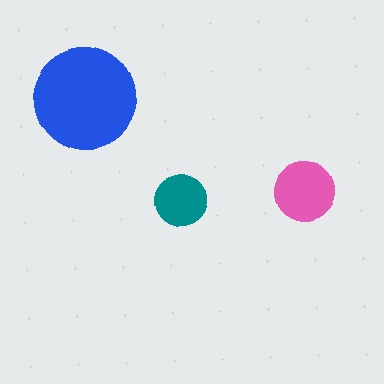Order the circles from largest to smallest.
the blue one, the pink one, the teal one.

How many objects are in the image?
There are 3 objects in the image.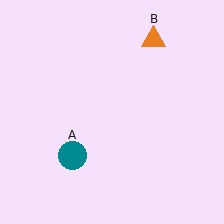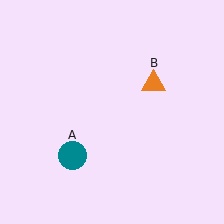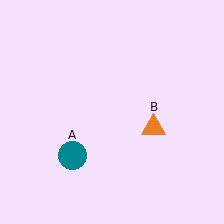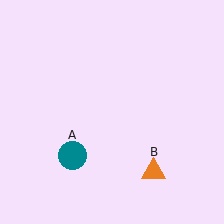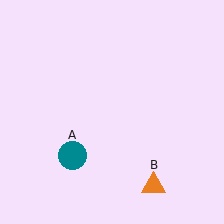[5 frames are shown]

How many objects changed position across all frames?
1 object changed position: orange triangle (object B).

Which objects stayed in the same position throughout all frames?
Teal circle (object A) remained stationary.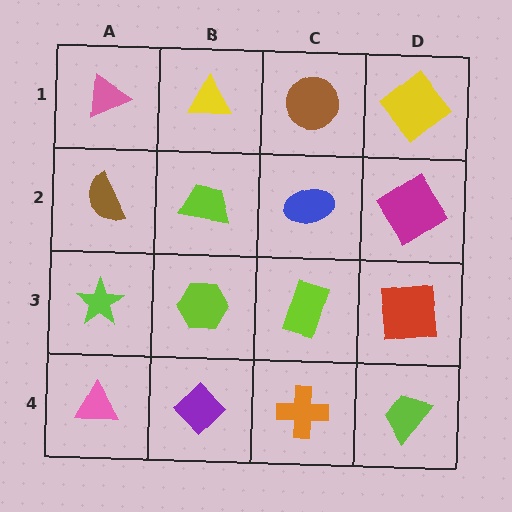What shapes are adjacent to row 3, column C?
A blue ellipse (row 2, column C), an orange cross (row 4, column C), a lime hexagon (row 3, column B), a red square (row 3, column D).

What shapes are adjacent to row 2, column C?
A brown circle (row 1, column C), a lime rectangle (row 3, column C), a lime trapezoid (row 2, column B), a magenta diamond (row 2, column D).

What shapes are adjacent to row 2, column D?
A yellow diamond (row 1, column D), a red square (row 3, column D), a blue ellipse (row 2, column C).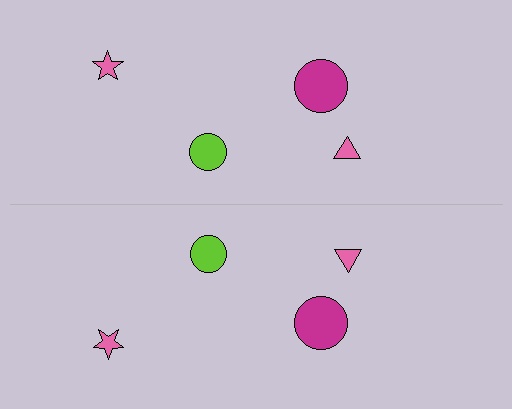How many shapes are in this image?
There are 8 shapes in this image.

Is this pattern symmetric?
Yes, this pattern has bilateral (reflection) symmetry.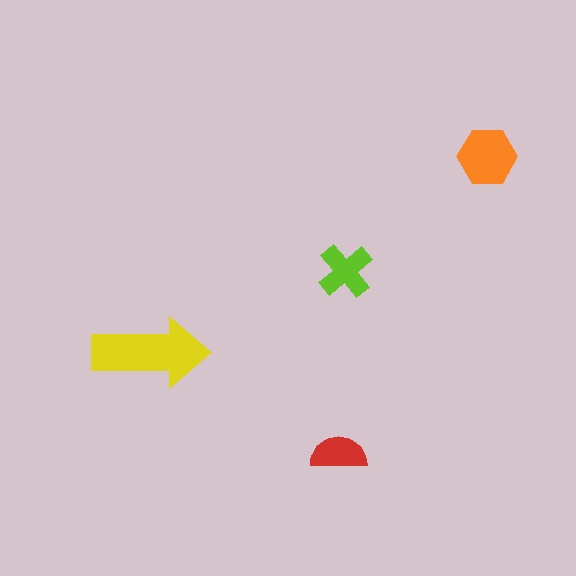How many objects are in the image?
There are 4 objects in the image.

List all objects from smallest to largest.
The red semicircle, the lime cross, the orange hexagon, the yellow arrow.